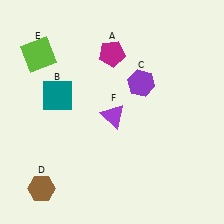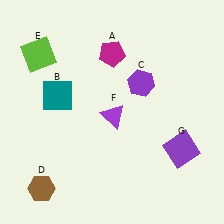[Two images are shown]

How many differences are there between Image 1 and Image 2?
There is 1 difference between the two images.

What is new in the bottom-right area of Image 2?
A purple square (G) was added in the bottom-right area of Image 2.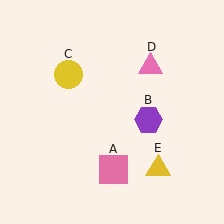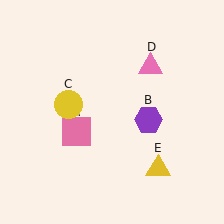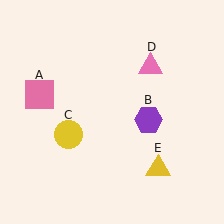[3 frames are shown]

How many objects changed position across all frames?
2 objects changed position: pink square (object A), yellow circle (object C).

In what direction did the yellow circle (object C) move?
The yellow circle (object C) moved down.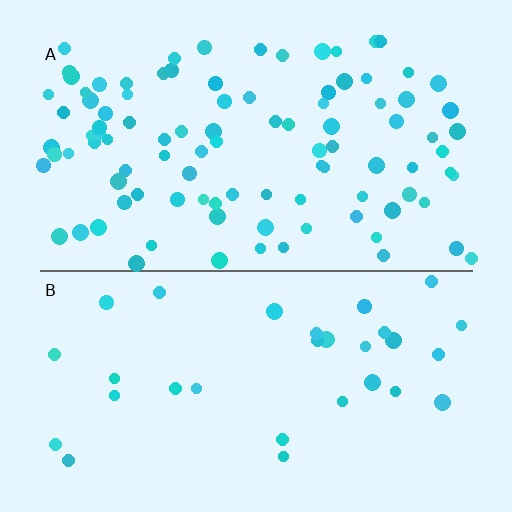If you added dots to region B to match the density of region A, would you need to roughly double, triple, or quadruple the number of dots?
Approximately triple.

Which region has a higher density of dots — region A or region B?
A (the top).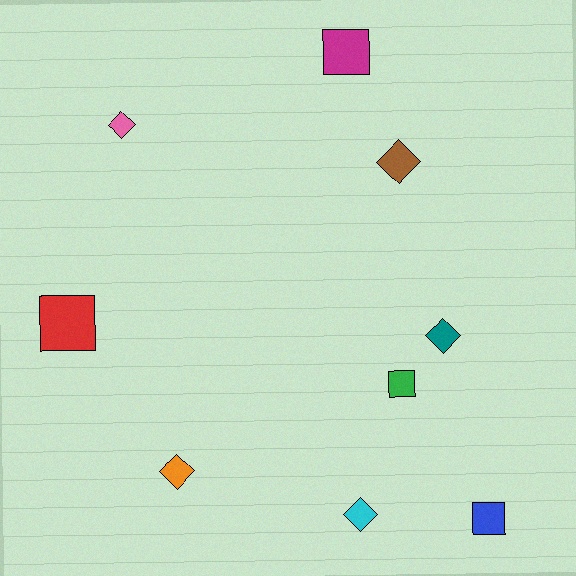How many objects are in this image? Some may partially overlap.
There are 9 objects.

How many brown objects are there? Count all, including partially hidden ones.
There is 1 brown object.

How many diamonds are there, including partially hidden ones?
There are 5 diamonds.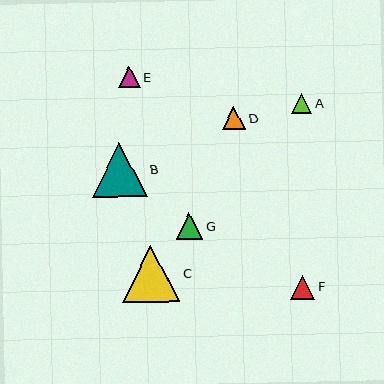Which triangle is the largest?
Triangle C is the largest with a size of approximately 57 pixels.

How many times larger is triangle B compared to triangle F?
Triangle B is approximately 2.3 times the size of triangle F.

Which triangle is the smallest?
Triangle A is the smallest with a size of approximately 20 pixels.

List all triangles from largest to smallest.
From largest to smallest: C, B, G, F, D, E, A.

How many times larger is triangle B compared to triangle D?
Triangle B is approximately 2.3 times the size of triangle D.